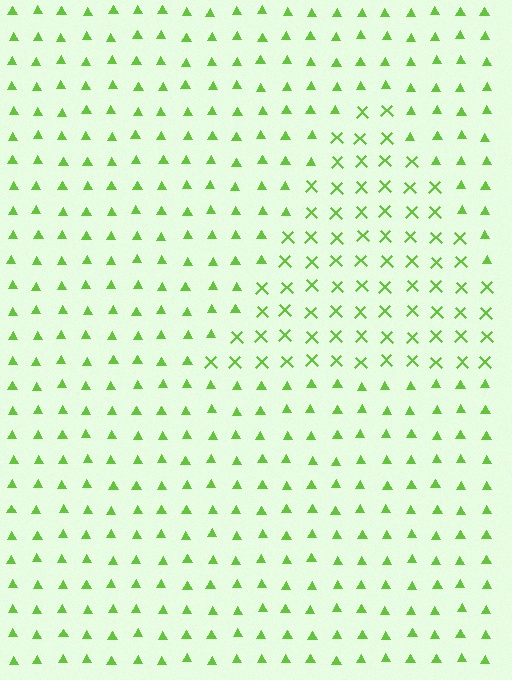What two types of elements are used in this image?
The image uses X marks inside the triangle region and triangles outside it.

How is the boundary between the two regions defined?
The boundary is defined by a change in element shape: X marks inside vs. triangles outside. All elements share the same color and spacing.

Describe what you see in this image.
The image is filled with small lime elements arranged in a uniform grid. A triangle-shaped region contains X marks, while the surrounding area contains triangles. The boundary is defined purely by the change in element shape.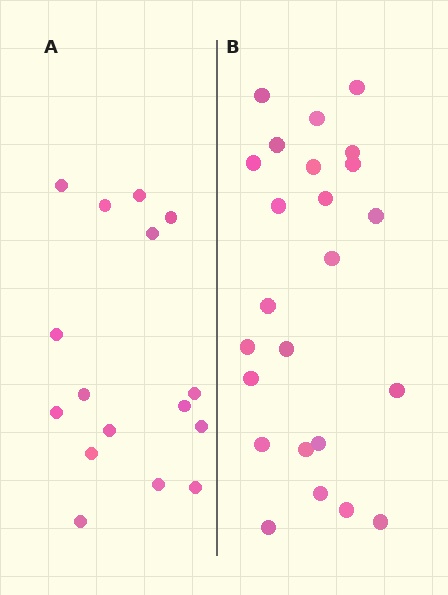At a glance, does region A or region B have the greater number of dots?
Region B (the right region) has more dots.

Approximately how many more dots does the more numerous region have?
Region B has roughly 8 or so more dots than region A.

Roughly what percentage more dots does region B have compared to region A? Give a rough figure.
About 50% more.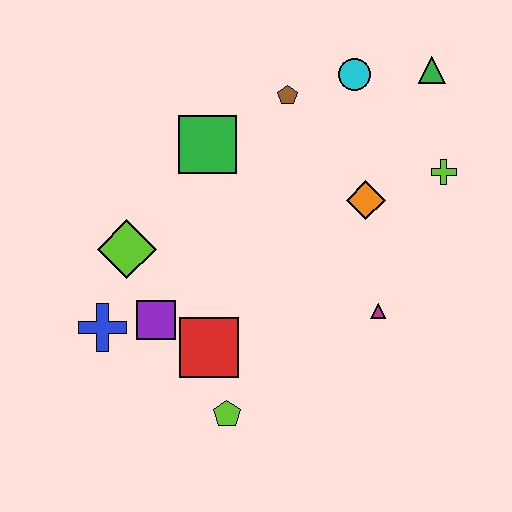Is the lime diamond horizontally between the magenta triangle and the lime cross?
No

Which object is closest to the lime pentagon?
The red square is closest to the lime pentagon.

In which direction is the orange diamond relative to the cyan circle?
The orange diamond is below the cyan circle.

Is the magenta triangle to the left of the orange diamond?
No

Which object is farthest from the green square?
The lime pentagon is farthest from the green square.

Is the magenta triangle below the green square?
Yes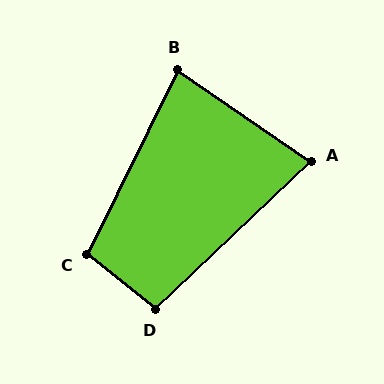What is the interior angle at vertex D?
Approximately 98 degrees (obtuse).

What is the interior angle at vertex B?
Approximately 82 degrees (acute).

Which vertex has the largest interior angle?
C, at approximately 102 degrees.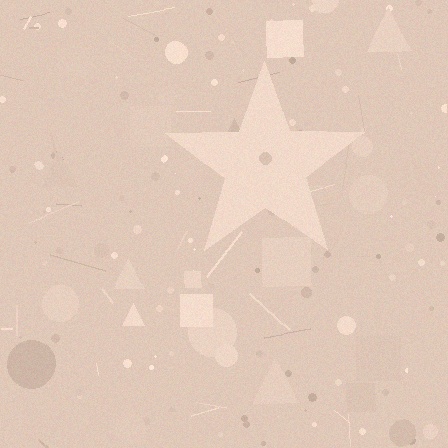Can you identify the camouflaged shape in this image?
The camouflaged shape is a star.